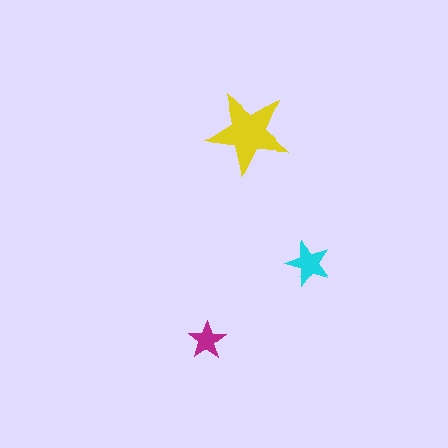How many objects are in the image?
There are 3 objects in the image.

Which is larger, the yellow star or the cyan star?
The yellow one.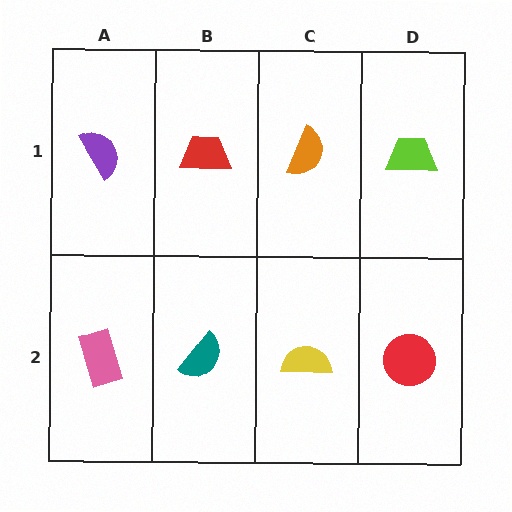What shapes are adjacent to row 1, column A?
A pink rectangle (row 2, column A), a red trapezoid (row 1, column B).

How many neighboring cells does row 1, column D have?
2.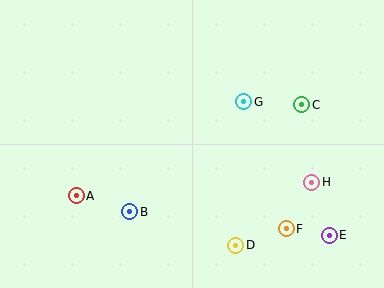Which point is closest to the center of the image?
Point G at (244, 102) is closest to the center.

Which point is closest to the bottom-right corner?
Point E is closest to the bottom-right corner.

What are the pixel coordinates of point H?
Point H is at (312, 182).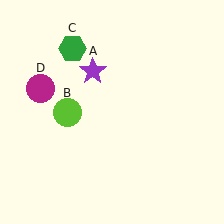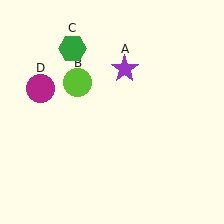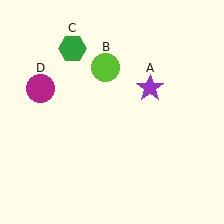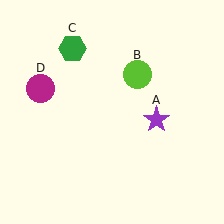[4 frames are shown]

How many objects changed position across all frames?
2 objects changed position: purple star (object A), lime circle (object B).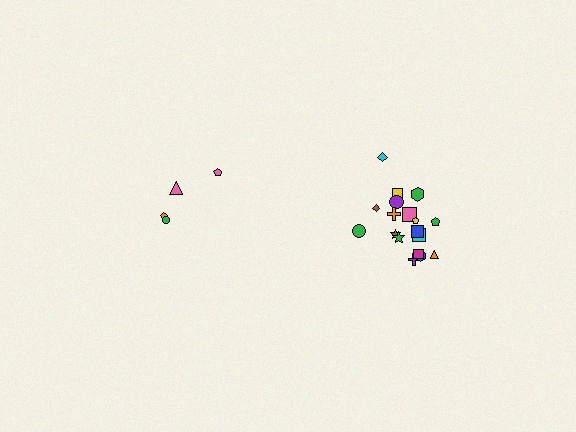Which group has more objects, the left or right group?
The right group.